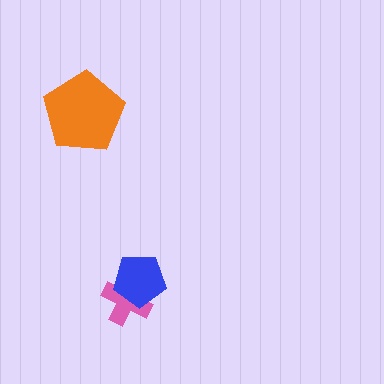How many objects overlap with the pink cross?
1 object overlaps with the pink cross.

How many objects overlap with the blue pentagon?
1 object overlaps with the blue pentagon.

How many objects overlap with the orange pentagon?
0 objects overlap with the orange pentagon.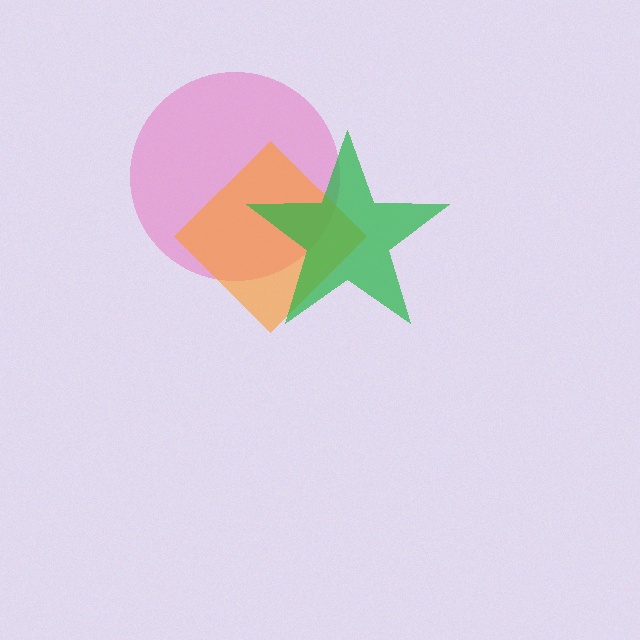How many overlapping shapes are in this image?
There are 3 overlapping shapes in the image.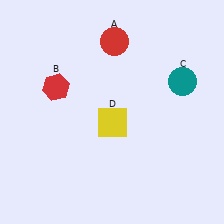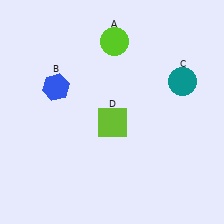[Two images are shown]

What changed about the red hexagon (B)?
In Image 1, B is red. In Image 2, it changed to blue.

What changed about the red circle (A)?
In Image 1, A is red. In Image 2, it changed to lime.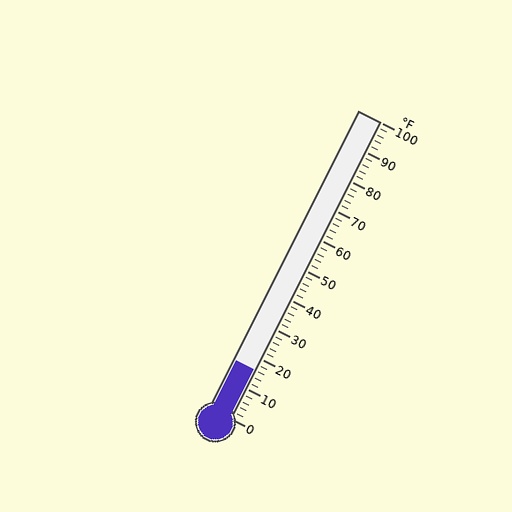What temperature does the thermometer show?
The thermometer shows approximately 16°F.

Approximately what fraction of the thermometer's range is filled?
The thermometer is filled to approximately 15% of its range.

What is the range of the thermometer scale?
The thermometer scale ranges from 0°F to 100°F.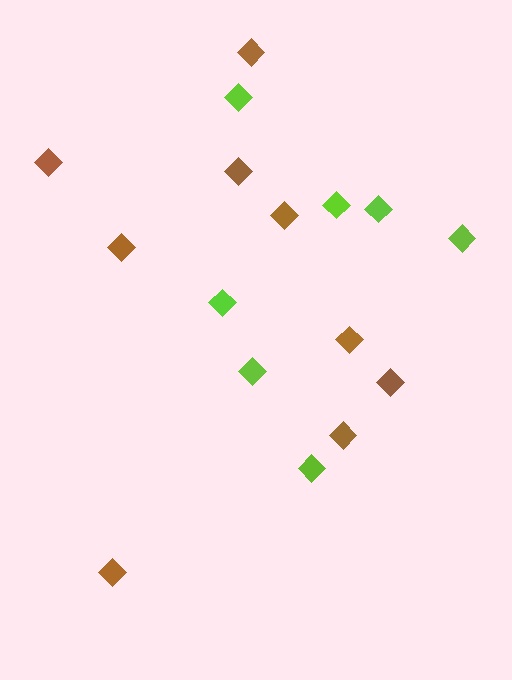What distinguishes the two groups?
There are 2 groups: one group of brown diamonds (9) and one group of lime diamonds (7).